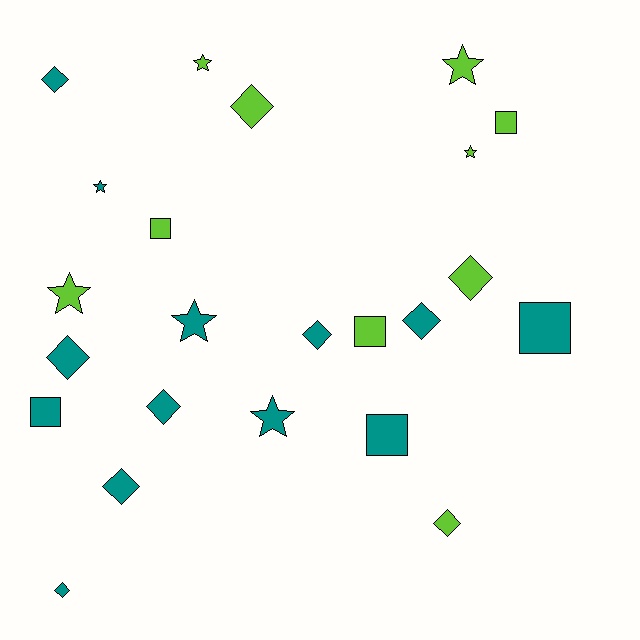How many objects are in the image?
There are 23 objects.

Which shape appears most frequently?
Diamond, with 10 objects.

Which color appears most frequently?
Teal, with 13 objects.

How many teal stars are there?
There are 3 teal stars.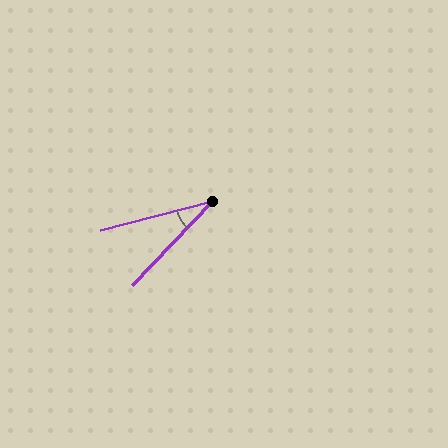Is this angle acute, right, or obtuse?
It is acute.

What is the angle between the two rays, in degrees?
Approximately 32 degrees.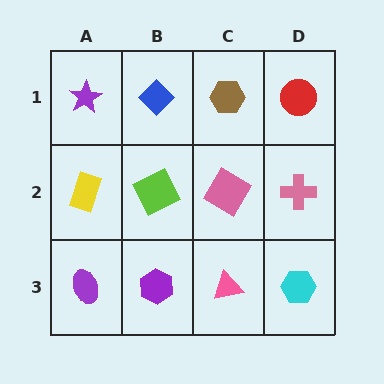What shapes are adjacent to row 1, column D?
A pink cross (row 2, column D), a brown hexagon (row 1, column C).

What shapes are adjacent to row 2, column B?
A blue diamond (row 1, column B), a purple hexagon (row 3, column B), a yellow rectangle (row 2, column A), a pink diamond (row 2, column C).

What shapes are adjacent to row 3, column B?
A lime square (row 2, column B), a purple ellipse (row 3, column A), a pink triangle (row 3, column C).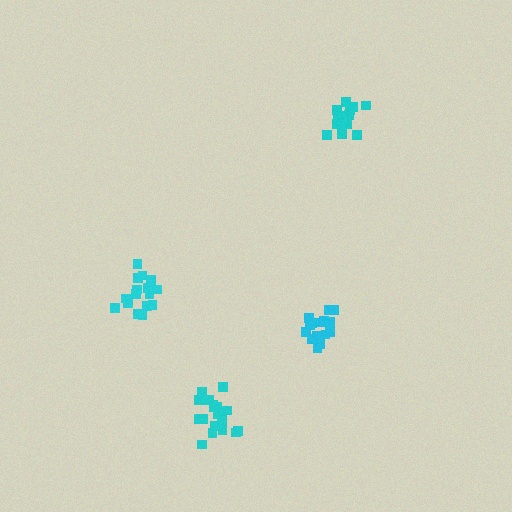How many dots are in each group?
Group 1: 16 dots, Group 2: 16 dots, Group 3: 18 dots, Group 4: 19 dots (69 total).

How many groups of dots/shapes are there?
There are 4 groups.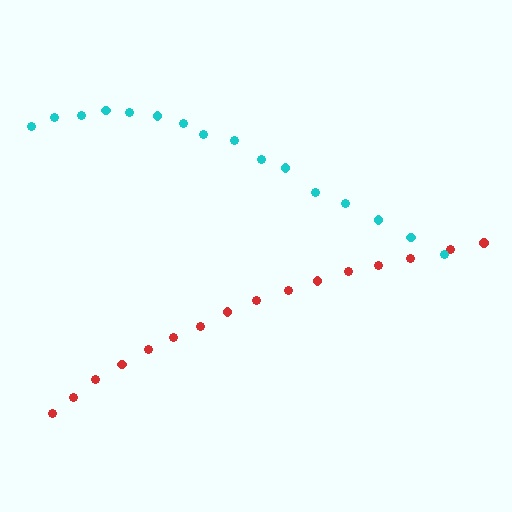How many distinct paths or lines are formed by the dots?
There are 2 distinct paths.